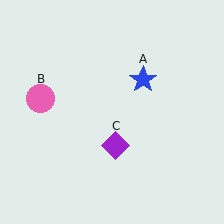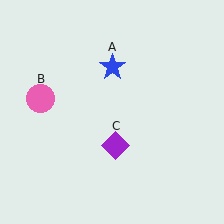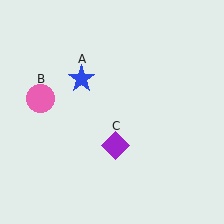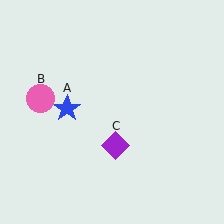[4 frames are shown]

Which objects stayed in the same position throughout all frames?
Pink circle (object B) and purple diamond (object C) remained stationary.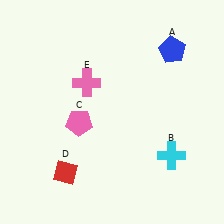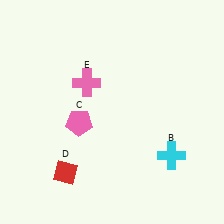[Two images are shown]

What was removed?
The blue pentagon (A) was removed in Image 2.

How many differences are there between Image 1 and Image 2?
There is 1 difference between the two images.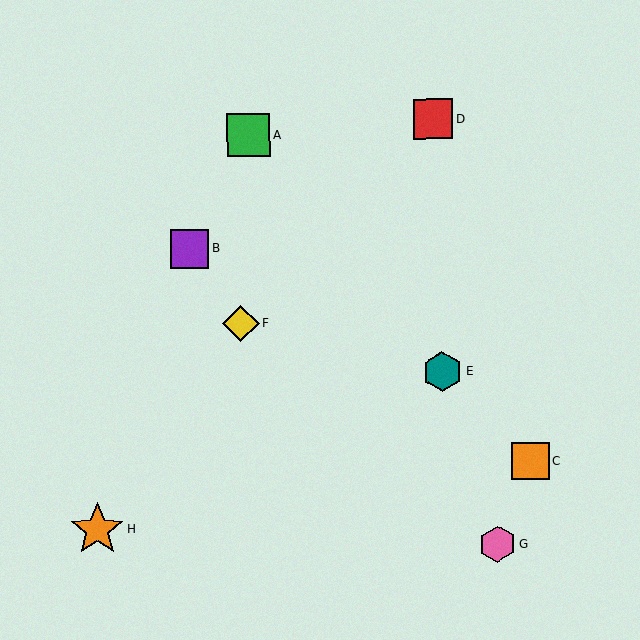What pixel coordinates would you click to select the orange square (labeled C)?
Click at (531, 461) to select the orange square C.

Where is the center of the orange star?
The center of the orange star is at (97, 530).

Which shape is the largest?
The orange star (labeled H) is the largest.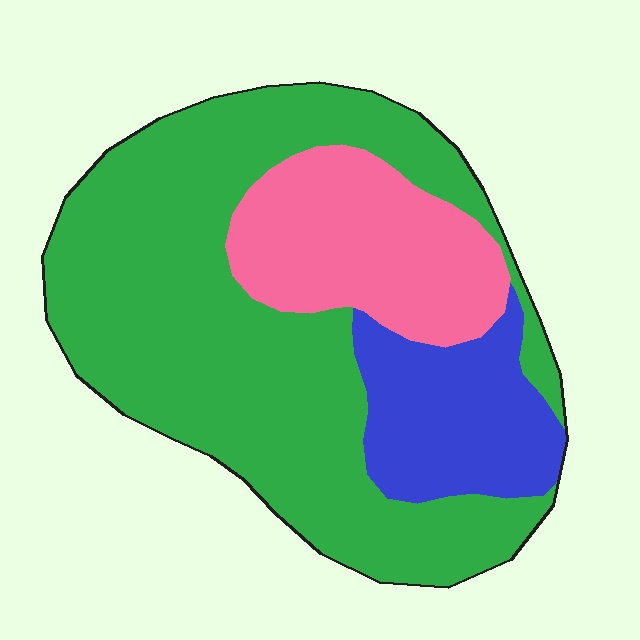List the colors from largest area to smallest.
From largest to smallest: green, pink, blue.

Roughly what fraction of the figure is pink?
Pink takes up about one fifth (1/5) of the figure.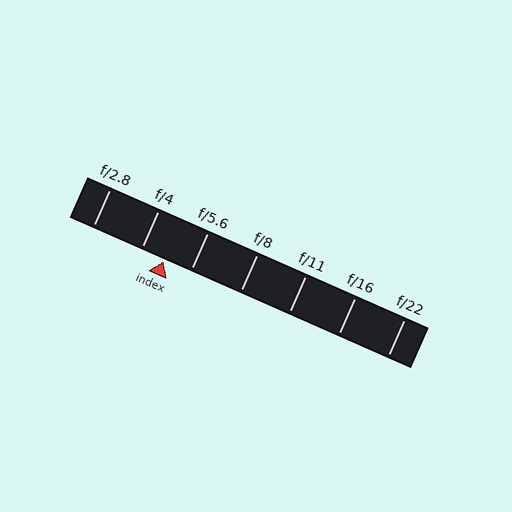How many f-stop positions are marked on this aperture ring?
There are 7 f-stop positions marked.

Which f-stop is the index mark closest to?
The index mark is closest to f/4.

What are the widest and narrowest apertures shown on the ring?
The widest aperture shown is f/2.8 and the narrowest is f/22.